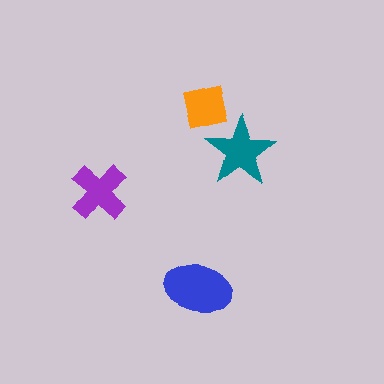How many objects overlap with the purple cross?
0 objects overlap with the purple cross.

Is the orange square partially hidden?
Yes, it is partially covered by another shape.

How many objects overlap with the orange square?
1 object overlaps with the orange square.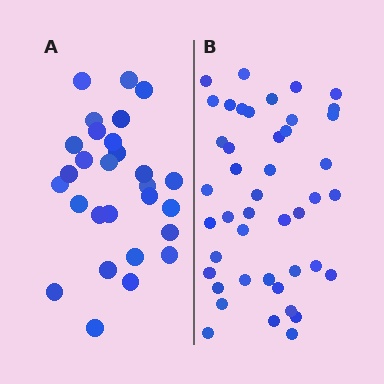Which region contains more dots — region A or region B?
Region B (the right region) has more dots.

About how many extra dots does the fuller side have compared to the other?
Region B has approximately 15 more dots than region A.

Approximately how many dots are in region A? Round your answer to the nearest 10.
About 30 dots. (The exact count is 28, which rounds to 30.)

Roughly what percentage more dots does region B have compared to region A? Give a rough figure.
About 55% more.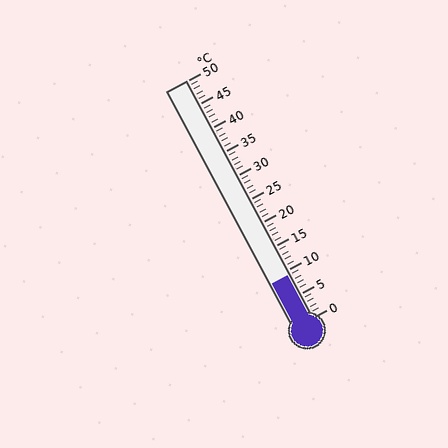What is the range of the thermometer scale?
The thermometer scale ranges from 0°C to 50°C.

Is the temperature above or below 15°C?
The temperature is below 15°C.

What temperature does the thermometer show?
The thermometer shows approximately 9°C.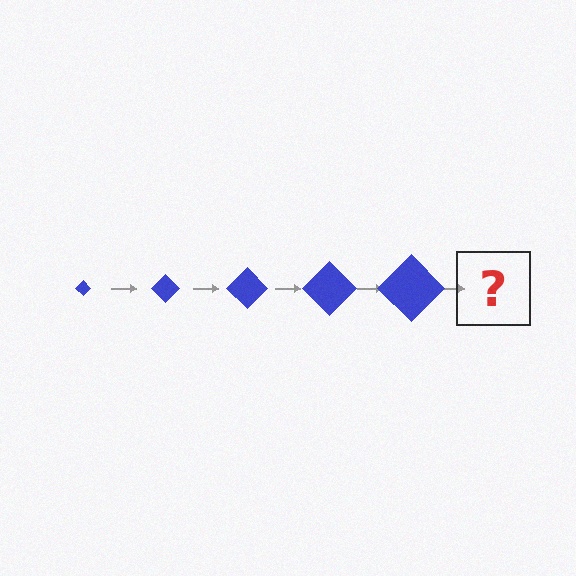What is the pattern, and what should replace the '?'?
The pattern is that the diamond gets progressively larger each step. The '?' should be a blue diamond, larger than the previous one.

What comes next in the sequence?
The next element should be a blue diamond, larger than the previous one.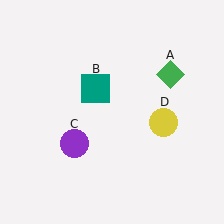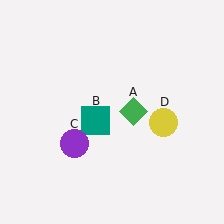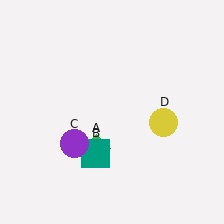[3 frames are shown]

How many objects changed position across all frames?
2 objects changed position: green diamond (object A), teal square (object B).